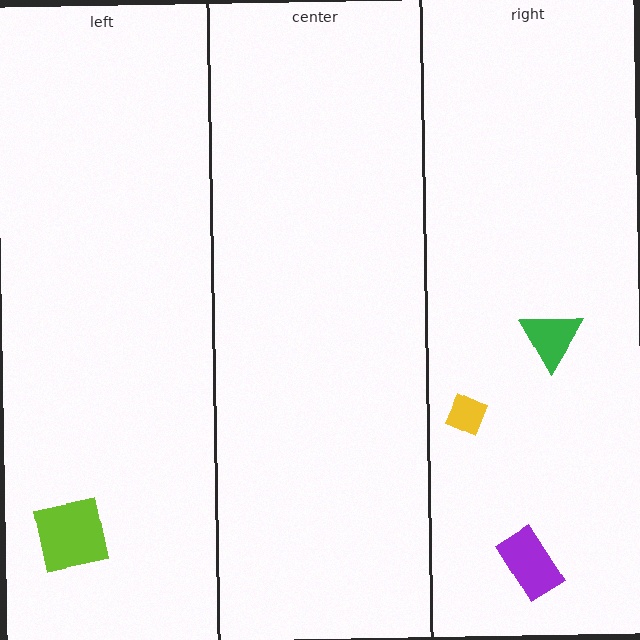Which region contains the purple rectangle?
The right region.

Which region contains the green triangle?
The right region.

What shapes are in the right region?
The yellow diamond, the green triangle, the purple rectangle.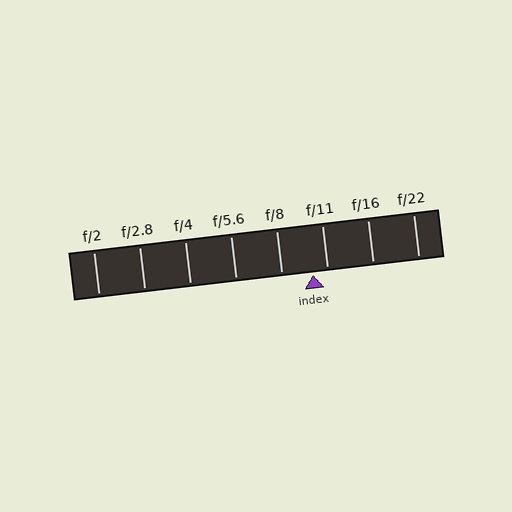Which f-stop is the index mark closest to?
The index mark is closest to f/11.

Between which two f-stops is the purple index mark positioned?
The index mark is between f/8 and f/11.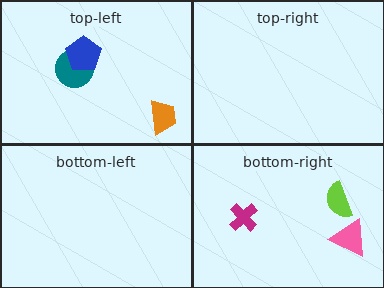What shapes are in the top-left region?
The orange trapezoid, the teal circle, the blue pentagon.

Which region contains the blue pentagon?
The top-left region.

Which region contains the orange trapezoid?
The top-left region.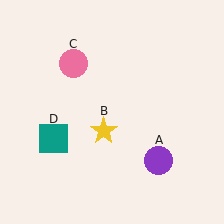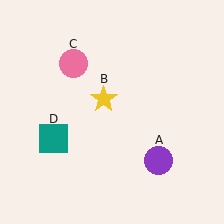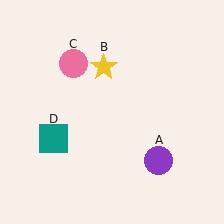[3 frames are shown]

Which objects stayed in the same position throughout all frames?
Purple circle (object A) and pink circle (object C) and teal square (object D) remained stationary.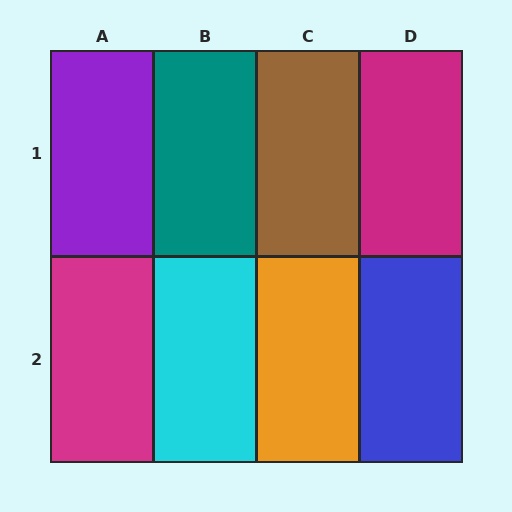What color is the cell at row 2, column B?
Cyan.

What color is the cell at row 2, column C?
Orange.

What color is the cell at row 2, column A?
Magenta.